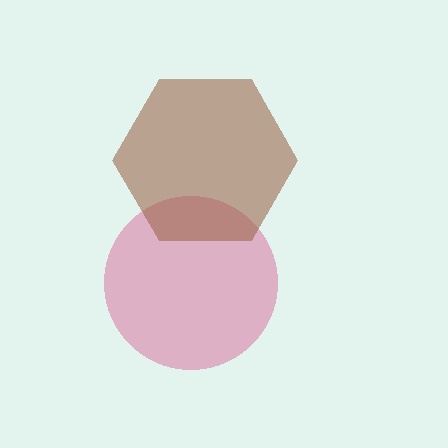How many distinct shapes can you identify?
There are 2 distinct shapes: a pink circle, a brown hexagon.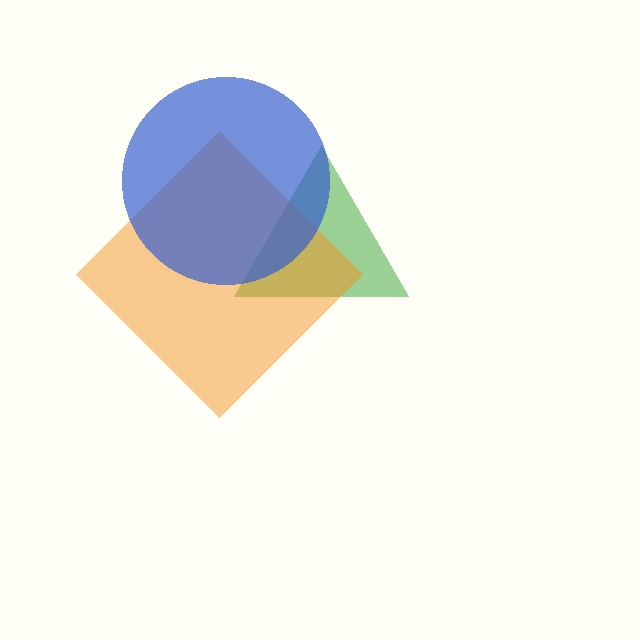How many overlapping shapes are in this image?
There are 3 overlapping shapes in the image.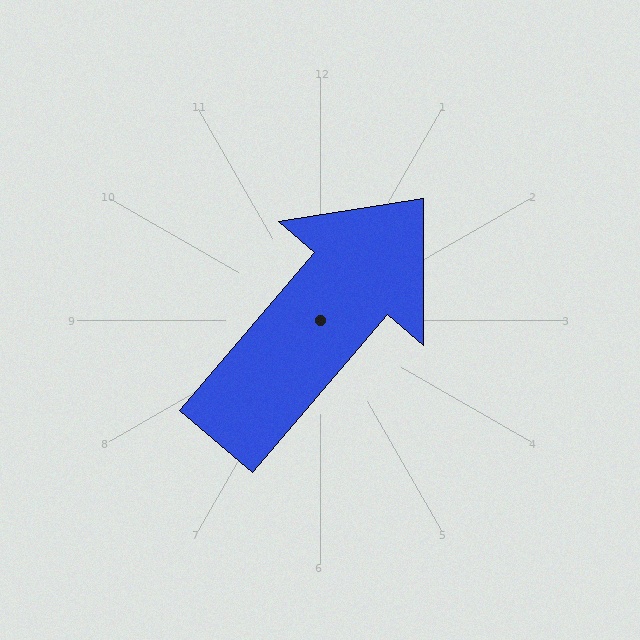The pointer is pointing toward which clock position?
Roughly 1 o'clock.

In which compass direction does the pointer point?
Northeast.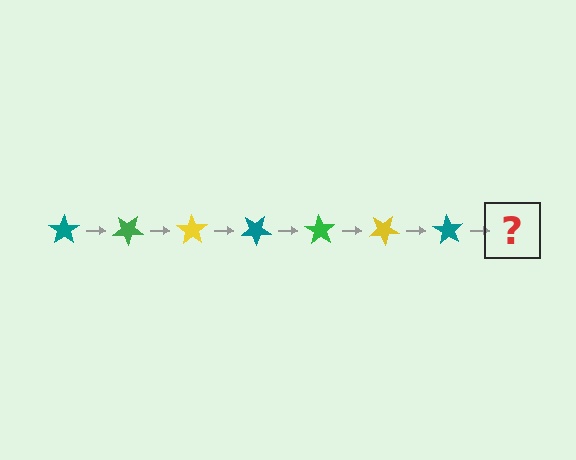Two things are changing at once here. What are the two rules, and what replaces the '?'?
The two rules are that it rotates 35 degrees each step and the color cycles through teal, green, and yellow. The '?' should be a green star, rotated 245 degrees from the start.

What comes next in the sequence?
The next element should be a green star, rotated 245 degrees from the start.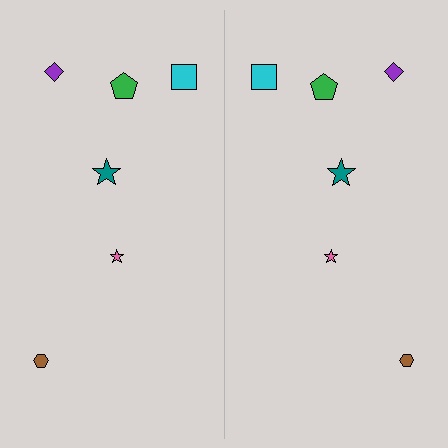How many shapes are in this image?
There are 12 shapes in this image.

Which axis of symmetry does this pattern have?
The pattern has a vertical axis of symmetry running through the center of the image.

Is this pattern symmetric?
Yes, this pattern has bilateral (reflection) symmetry.